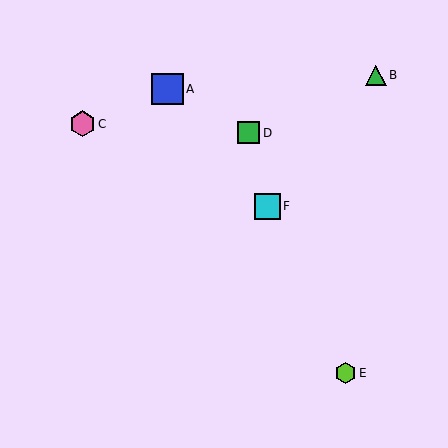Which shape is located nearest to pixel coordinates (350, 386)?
The lime hexagon (labeled E) at (345, 373) is nearest to that location.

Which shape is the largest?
The blue square (labeled A) is the largest.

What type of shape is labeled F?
Shape F is a cyan square.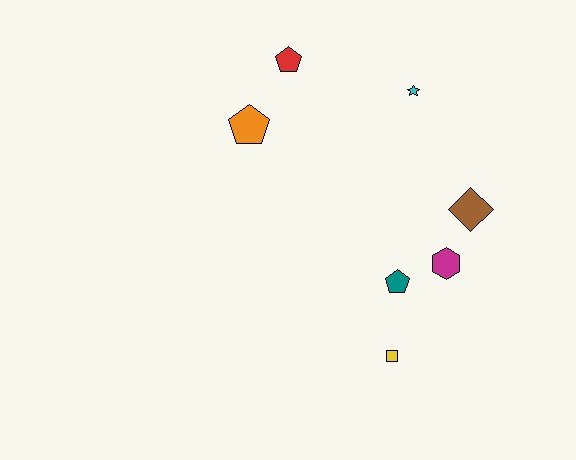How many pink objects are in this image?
There are no pink objects.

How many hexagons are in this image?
There is 1 hexagon.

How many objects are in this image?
There are 7 objects.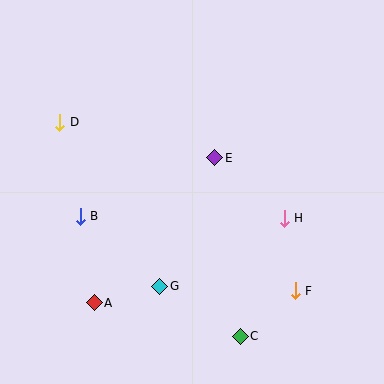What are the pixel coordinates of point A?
Point A is at (94, 303).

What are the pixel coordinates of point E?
Point E is at (215, 158).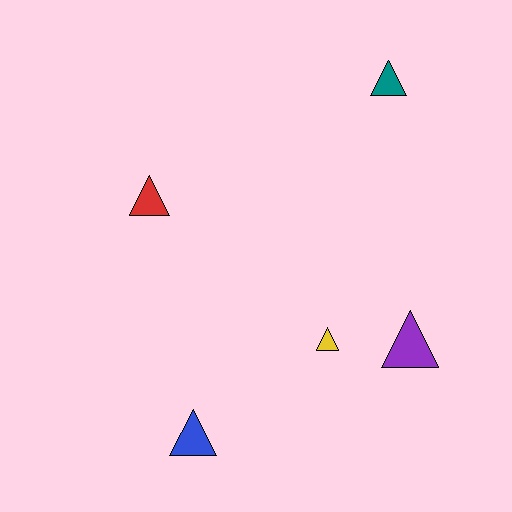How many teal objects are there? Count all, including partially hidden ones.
There is 1 teal object.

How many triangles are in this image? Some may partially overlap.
There are 5 triangles.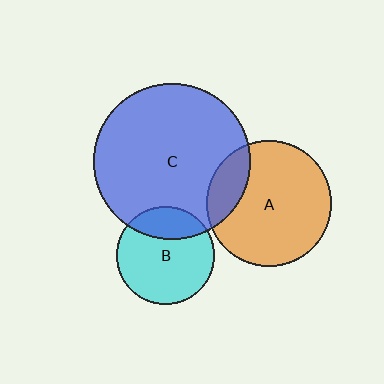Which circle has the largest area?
Circle C (blue).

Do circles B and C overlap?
Yes.